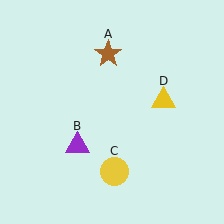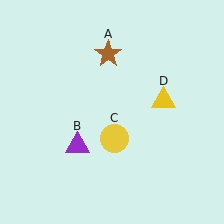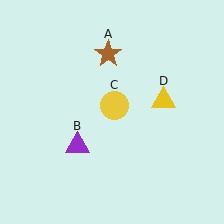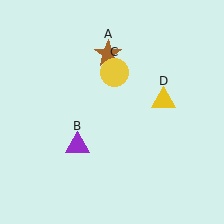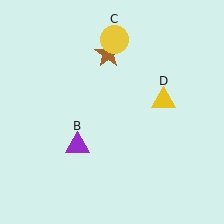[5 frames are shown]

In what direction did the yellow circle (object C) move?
The yellow circle (object C) moved up.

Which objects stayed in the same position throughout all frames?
Brown star (object A) and purple triangle (object B) and yellow triangle (object D) remained stationary.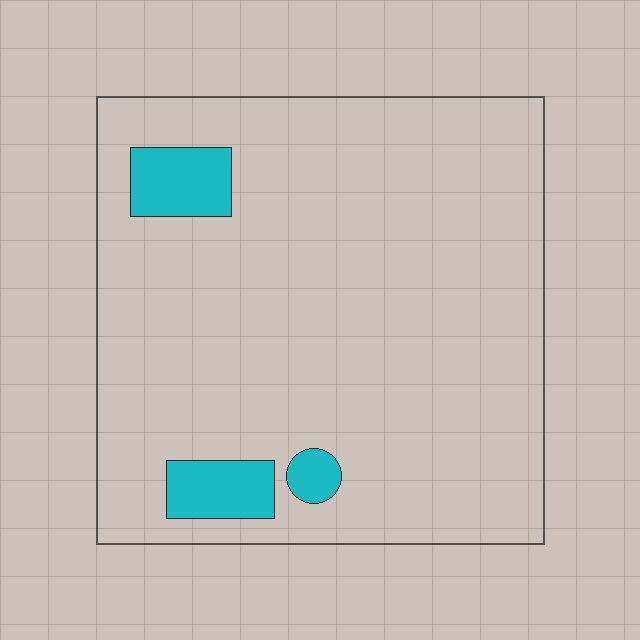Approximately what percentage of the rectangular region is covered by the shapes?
Approximately 10%.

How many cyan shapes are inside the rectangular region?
3.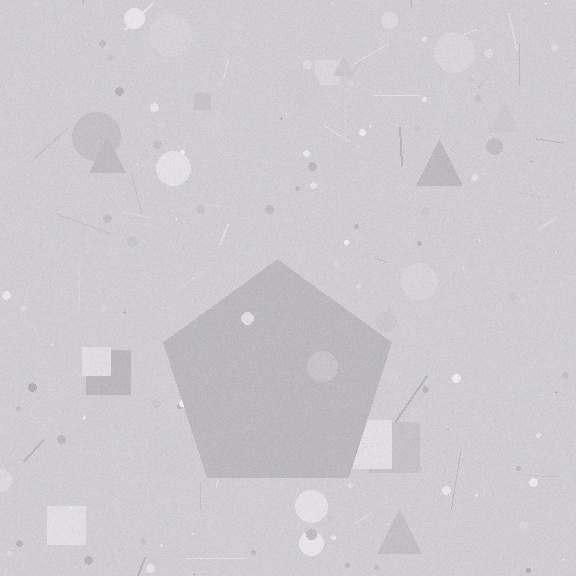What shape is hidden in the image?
A pentagon is hidden in the image.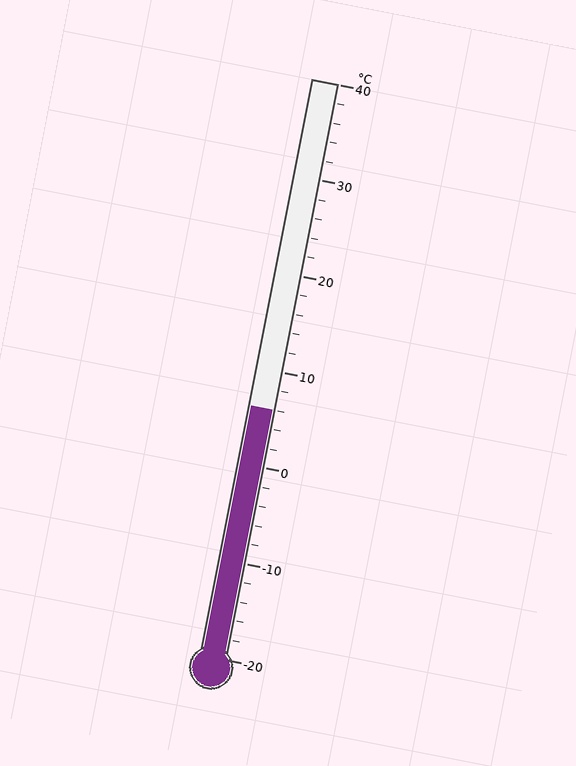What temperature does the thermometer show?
The thermometer shows approximately 6°C.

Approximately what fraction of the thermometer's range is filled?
The thermometer is filled to approximately 45% of its range.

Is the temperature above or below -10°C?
The temperature is above -10°C.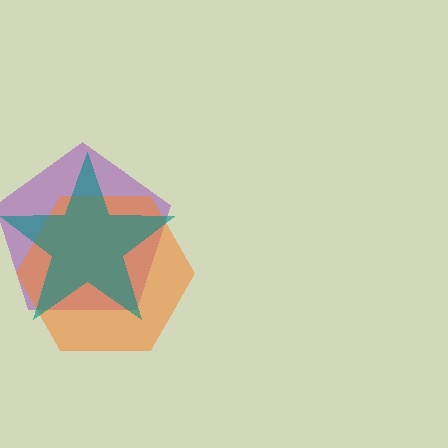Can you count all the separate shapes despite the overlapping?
Yes, there are 3 separate shapes.